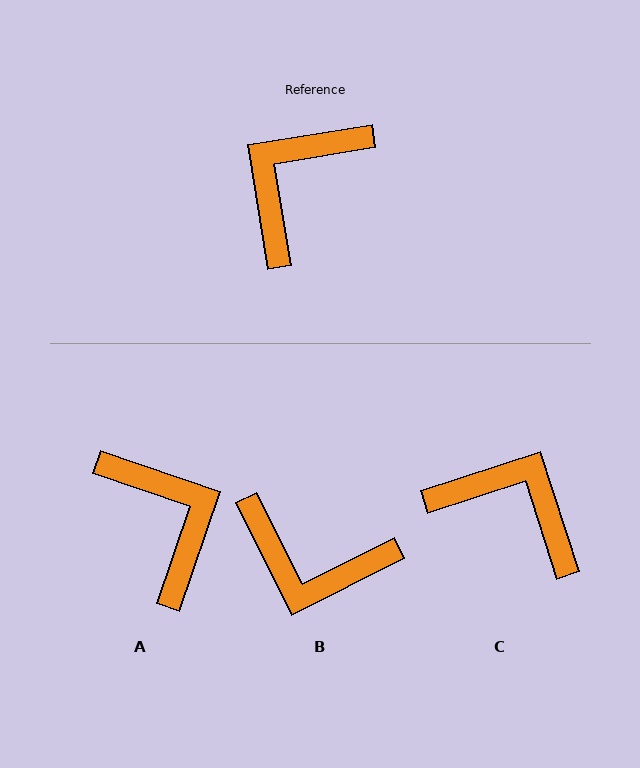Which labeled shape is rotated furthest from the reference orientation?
A, about 118 degrees away.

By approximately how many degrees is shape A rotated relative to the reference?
Approximately 118 degrees clockwise.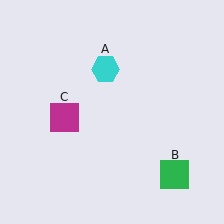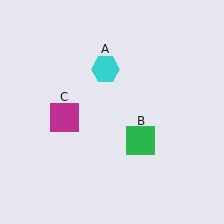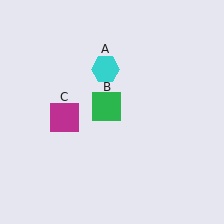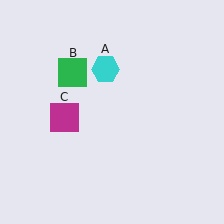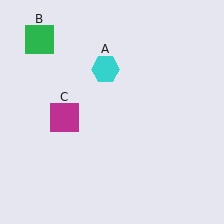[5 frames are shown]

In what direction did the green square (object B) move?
The green square (object B) moved up and to the left.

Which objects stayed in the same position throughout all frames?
Cyan hexagon (object A) and magenta square (object C) remained stationary.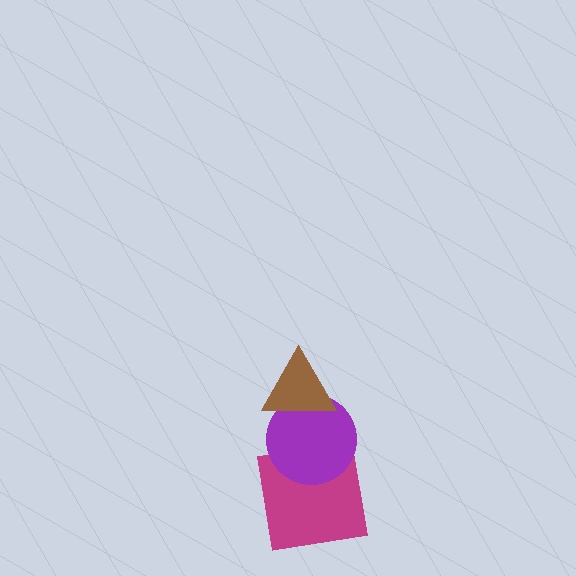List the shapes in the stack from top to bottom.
From top to bottom: the brown triangle, the purple circle, the magenta square.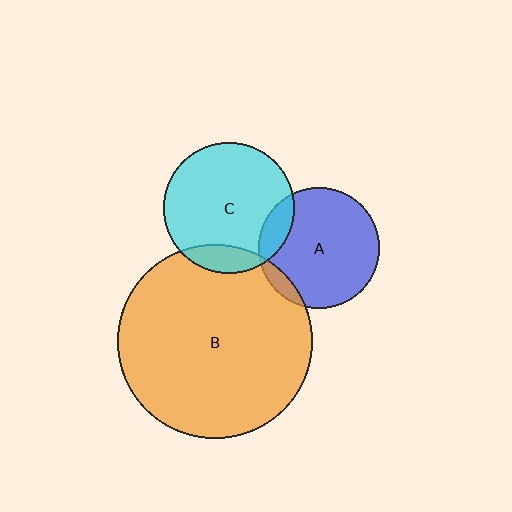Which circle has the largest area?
Circle B (orange).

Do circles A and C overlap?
Yes.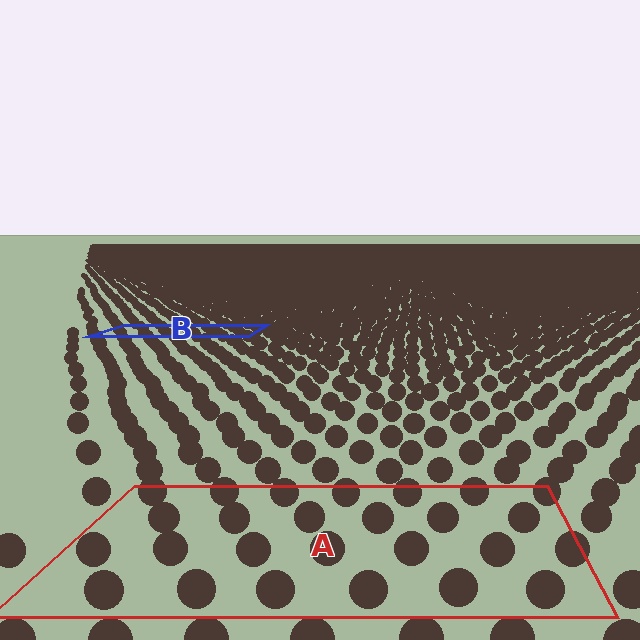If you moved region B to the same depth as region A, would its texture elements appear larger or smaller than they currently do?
They would appear larger. At a closer depth, the same texture elements are projected at a bigger on-screen size.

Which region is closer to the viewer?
Region A is closer. The texture elements there are larger and more spread out.